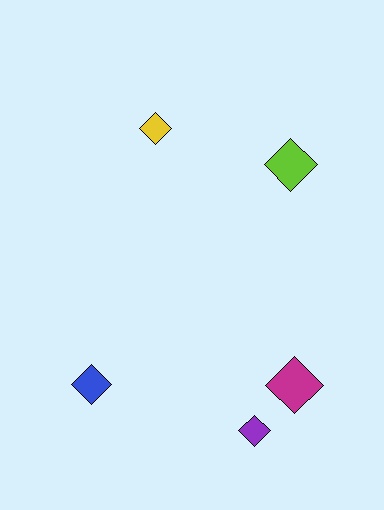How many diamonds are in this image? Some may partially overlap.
There are 5 diamonds.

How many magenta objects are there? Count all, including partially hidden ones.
There is 1 magenta object.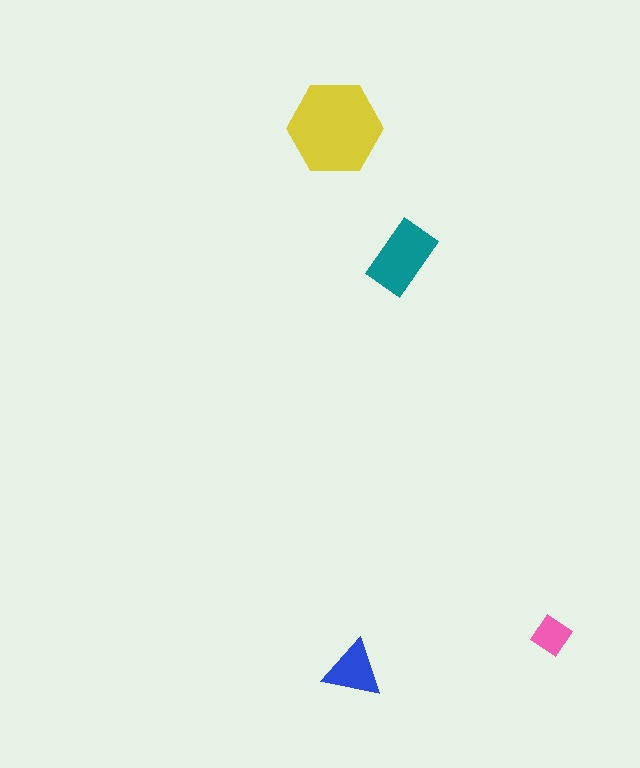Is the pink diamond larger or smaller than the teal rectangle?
Smaller.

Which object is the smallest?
The pink diamond.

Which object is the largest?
The yellow hexagon.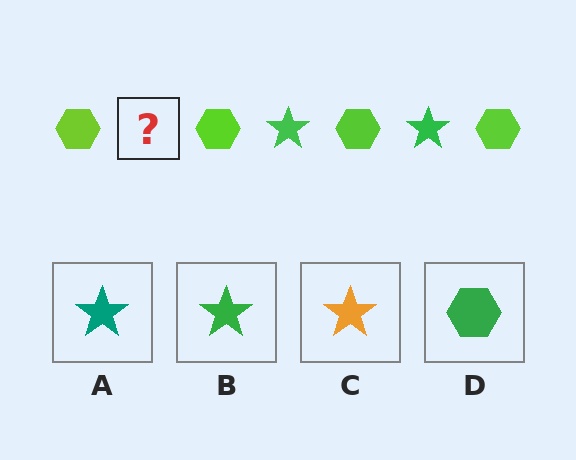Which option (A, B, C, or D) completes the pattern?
B.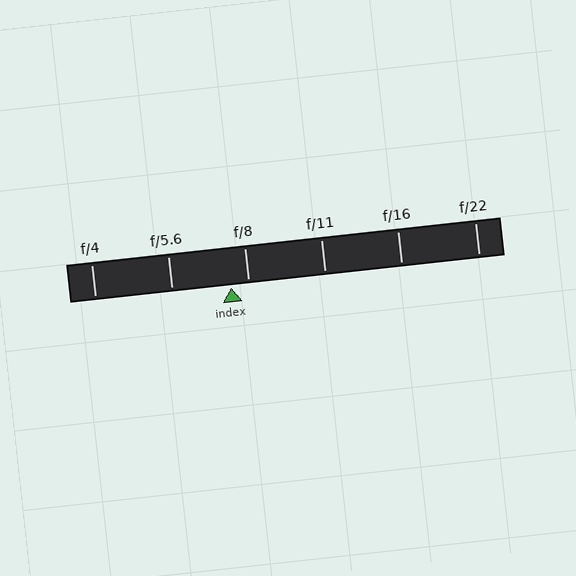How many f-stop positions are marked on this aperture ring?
There are 6 f-stop positions marked.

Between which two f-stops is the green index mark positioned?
The index mark is between f/5.6 and f/8.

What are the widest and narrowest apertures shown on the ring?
The widest aperture shown is f/4 and the narrowest is f/22.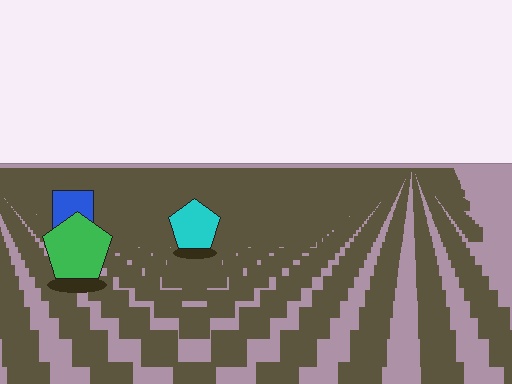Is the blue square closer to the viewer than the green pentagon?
No. The green pentagon is closer — you can tell from the texture gradient: the ground texture is coarser near it.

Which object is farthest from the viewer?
The blue square is farthest from the viewer. It appears smaller and the ground texture around it is denser.